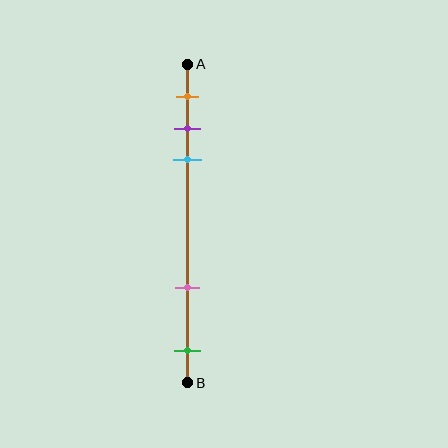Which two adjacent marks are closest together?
The purple and cyan marks are the closest adjacent pair.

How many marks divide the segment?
There are 5 marks dividing the segment.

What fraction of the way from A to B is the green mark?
The green mark is approximately 90% (0.9) of the way from A to B.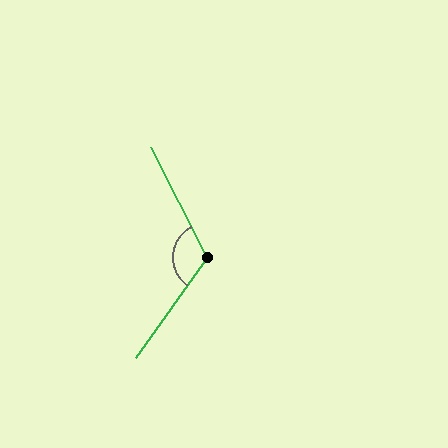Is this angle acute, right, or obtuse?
It is obtuse.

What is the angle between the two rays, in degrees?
Approximately 118 degrees.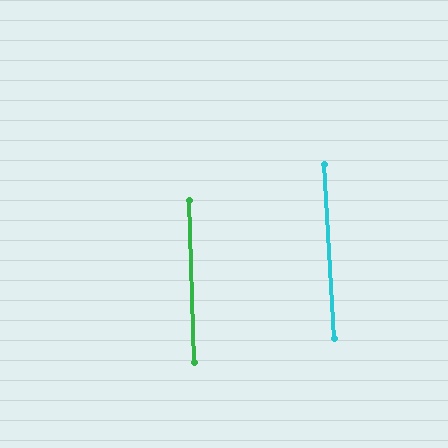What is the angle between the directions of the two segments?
Approximately 1 degree.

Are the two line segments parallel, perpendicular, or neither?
Parallel — their directions differ by only 1.3°.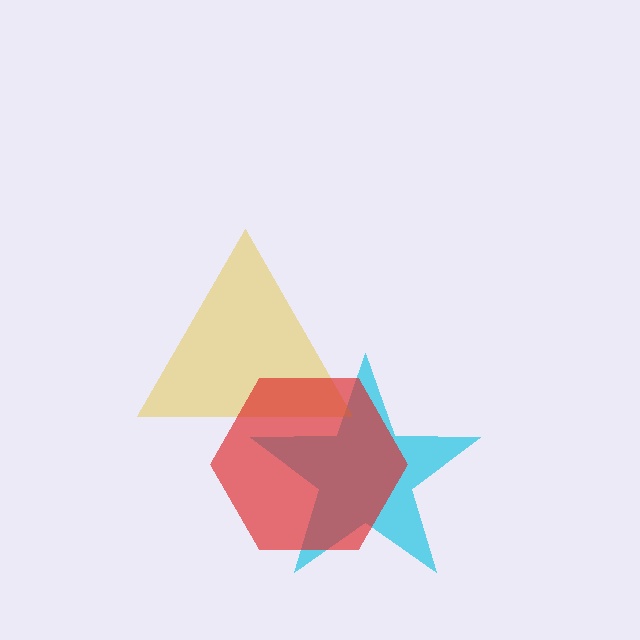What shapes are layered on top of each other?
The layered shapes are: a cyan star, a yellow triangle, a red hexagon.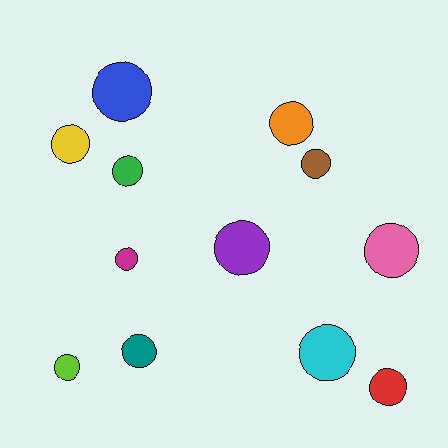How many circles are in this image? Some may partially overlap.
There are 12 circles.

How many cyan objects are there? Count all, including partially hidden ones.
There is 1 cyan object.